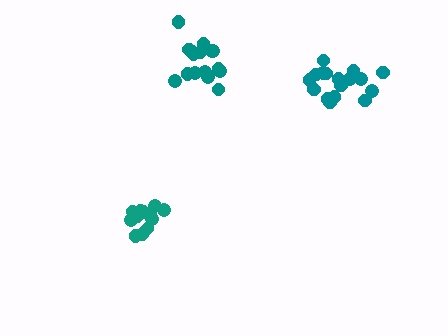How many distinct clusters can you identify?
There are 3 distinct clusters.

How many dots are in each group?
Group 1: 14 dots, Group 2: 17 dots, Group 3: 16 dots (47 total).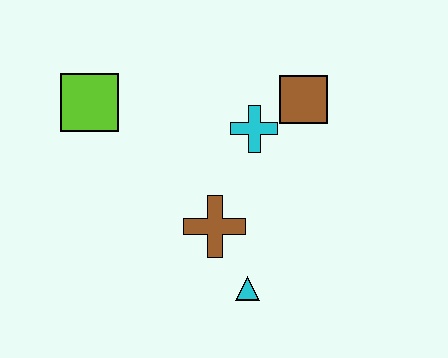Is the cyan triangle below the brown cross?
Yes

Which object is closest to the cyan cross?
The brown square is closest to the cyan cross.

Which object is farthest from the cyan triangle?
The lime square is farthest from the cyan triangle.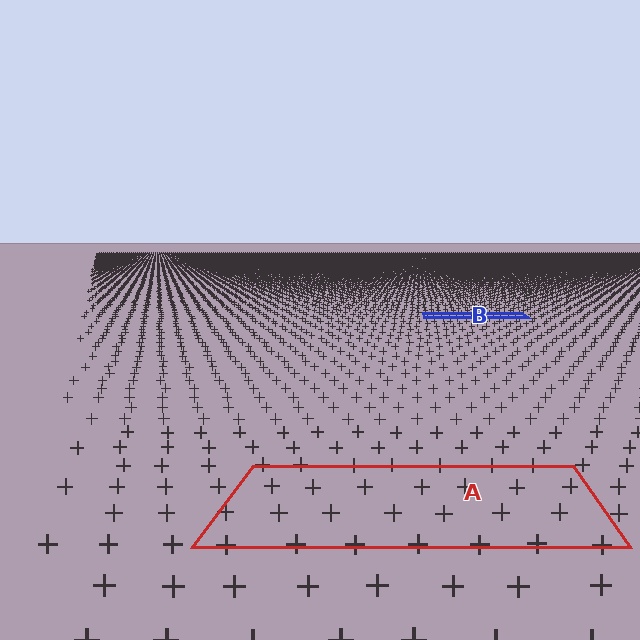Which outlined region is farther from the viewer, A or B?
Region B is farther from the viewer — the texture elements inside it appear smaller and more densely packed.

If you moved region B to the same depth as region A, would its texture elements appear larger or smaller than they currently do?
They would appear larger. At a closer depth, the same texture elements are projected at a bigger on-screen size.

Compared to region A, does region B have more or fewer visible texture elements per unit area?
Region B has more texture elements per unit area — they are packed more densely because it is farther away.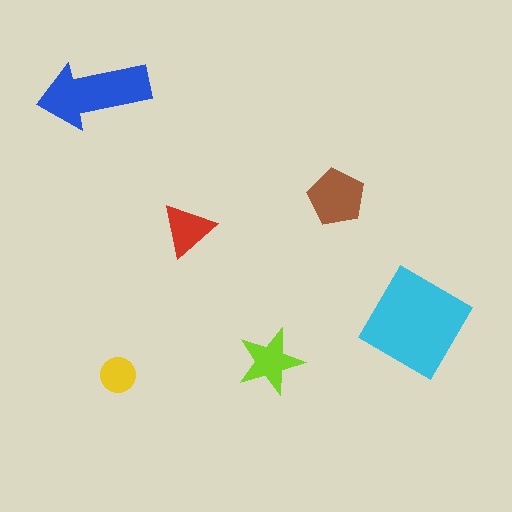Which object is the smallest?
The yellow circle.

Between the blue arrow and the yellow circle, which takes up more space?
The blue arrow.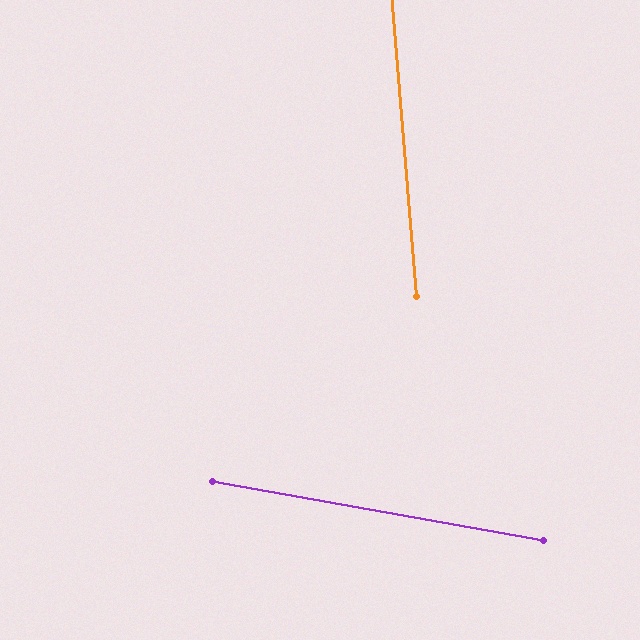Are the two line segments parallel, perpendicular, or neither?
Neither parallel nor perpendicular — they differ by about 75°.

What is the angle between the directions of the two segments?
Approximately 75 degrees.